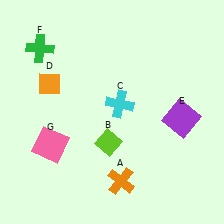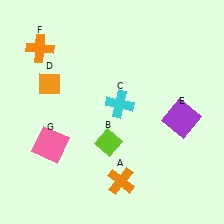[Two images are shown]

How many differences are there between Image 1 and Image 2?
There is 1 difference between the two images.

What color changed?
The cross (F) changed from green in Image 1 to orange in Image 2.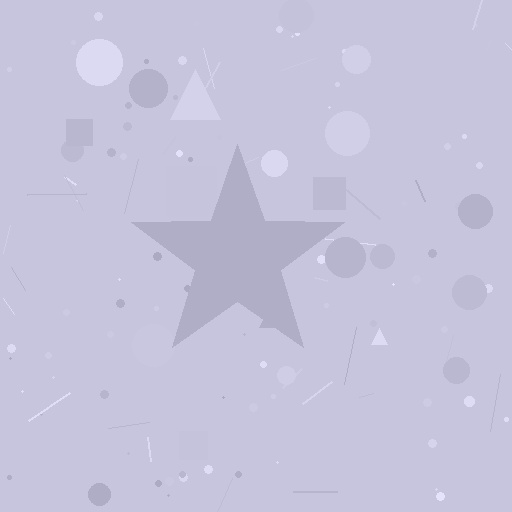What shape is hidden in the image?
A star is hidden in the image.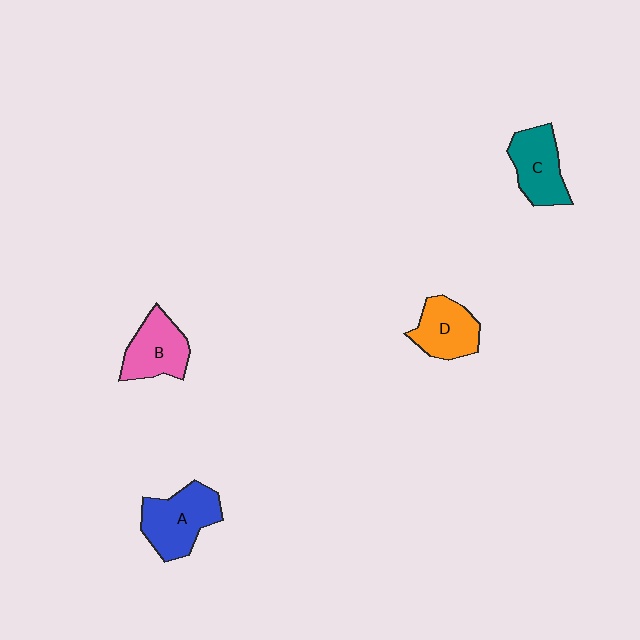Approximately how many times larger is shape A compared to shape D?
Approximately 1.3 times.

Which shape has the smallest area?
Shape D (orange).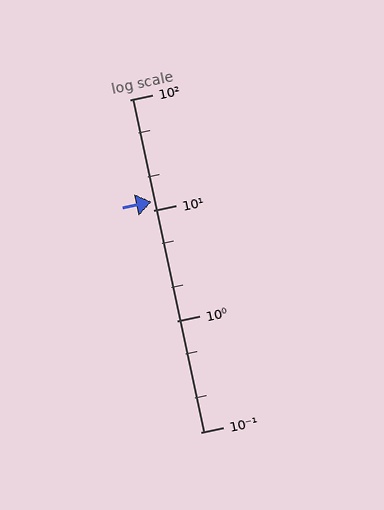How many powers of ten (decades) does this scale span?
The scale spans 3 decades, from 0.1 to 100.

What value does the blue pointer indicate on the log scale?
The pointer indicates approximately 12.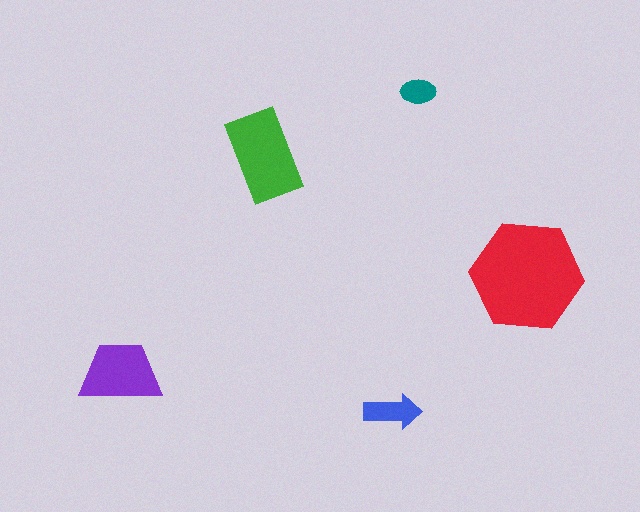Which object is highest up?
The teal ellipse is topmost.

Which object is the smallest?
The teal ellipse.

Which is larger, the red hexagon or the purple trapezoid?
The red hexagon.